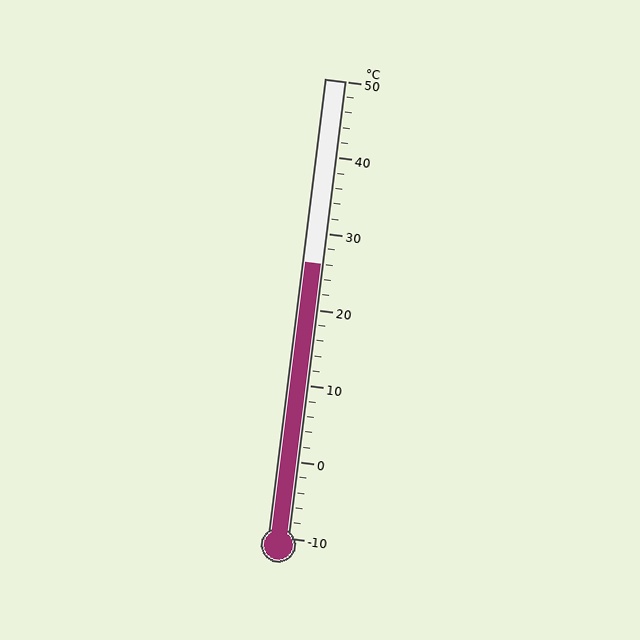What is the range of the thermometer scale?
The thermometer scale ranges from -10°C to 50°C.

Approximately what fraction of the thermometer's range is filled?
The thermometer is filled to approximately 60% of its range.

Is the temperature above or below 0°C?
The temperature is above 0°C.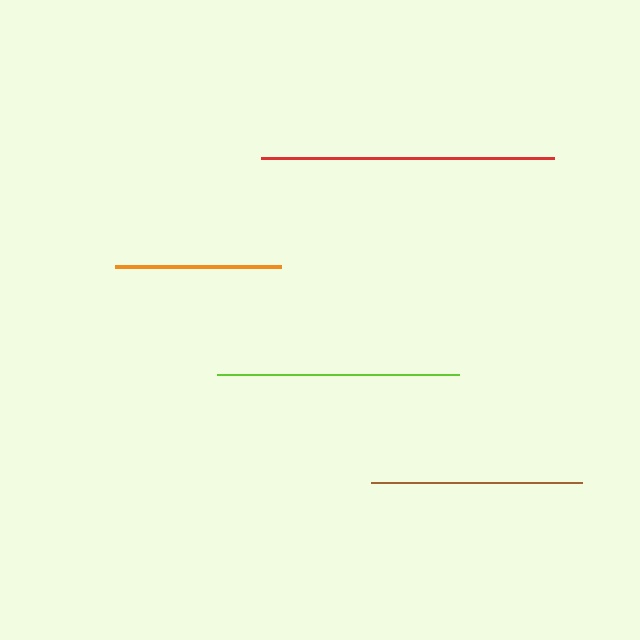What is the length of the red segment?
The red segment is approximately 292 pixels long.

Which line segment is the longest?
The red line is the longest at approximately 292 pixels.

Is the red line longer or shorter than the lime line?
The red line is longer than the lime line.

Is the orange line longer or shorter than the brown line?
The brown line is longer than the orange line.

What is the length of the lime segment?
The lime segment is approximately 242 pixels long.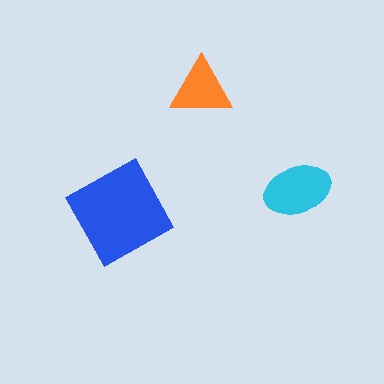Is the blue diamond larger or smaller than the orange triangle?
Larger.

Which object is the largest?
The blue diamond.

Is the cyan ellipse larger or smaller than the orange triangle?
Larger.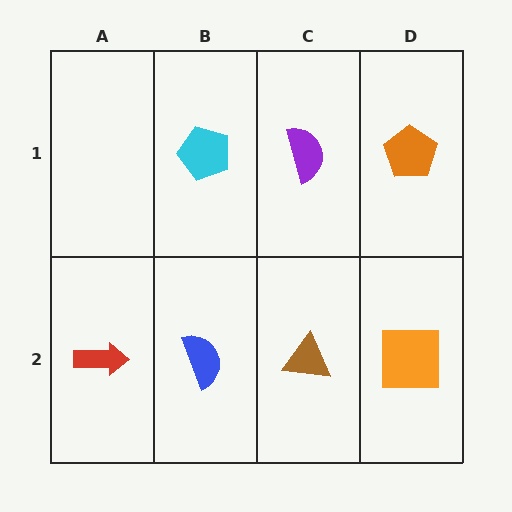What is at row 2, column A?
A red arrow.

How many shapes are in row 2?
4 shapes.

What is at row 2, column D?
An orange square.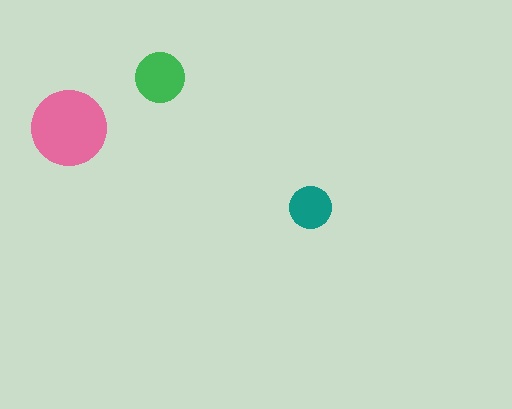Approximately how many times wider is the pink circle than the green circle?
About 1.5 times wider.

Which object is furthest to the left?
The pink circle is leftmost.